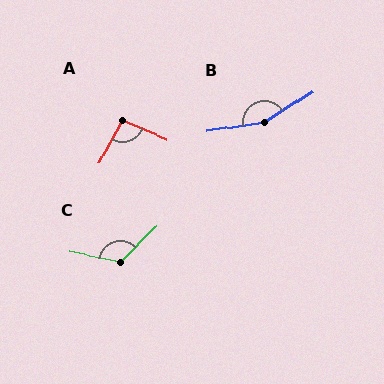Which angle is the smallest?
A, at approximately 95 degrees.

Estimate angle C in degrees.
Approximately 125 degrees.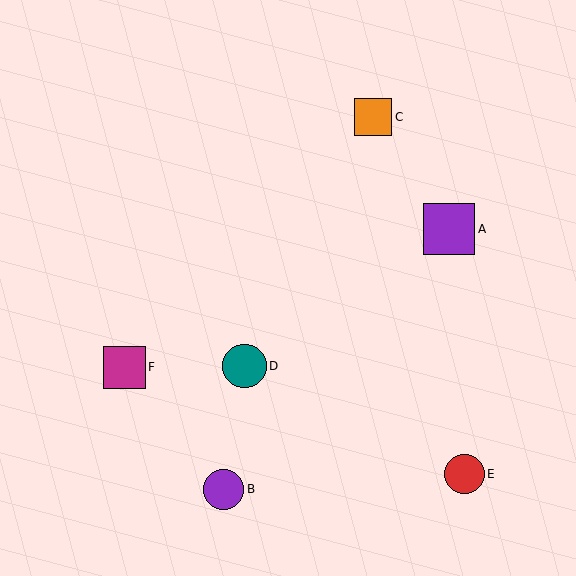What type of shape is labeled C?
Shape C is an orange square.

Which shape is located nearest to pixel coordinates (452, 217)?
The purple square (labeled A) at (449, 229) is nearest to that location.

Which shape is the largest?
The purple square (labeled A) is the largest.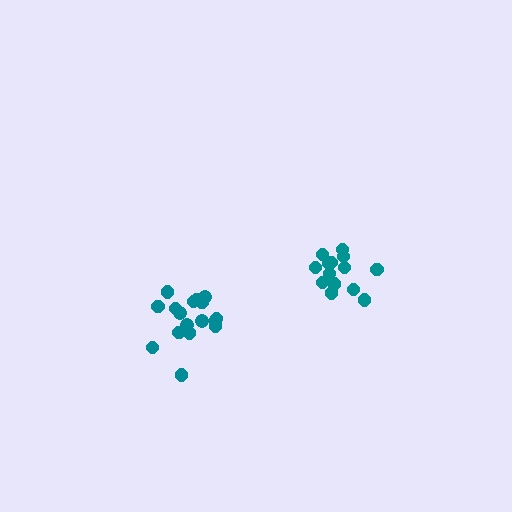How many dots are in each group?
Group 1: 17 dots, Group 2: 14 dots (31 total).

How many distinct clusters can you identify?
There are 2 distinct clusters.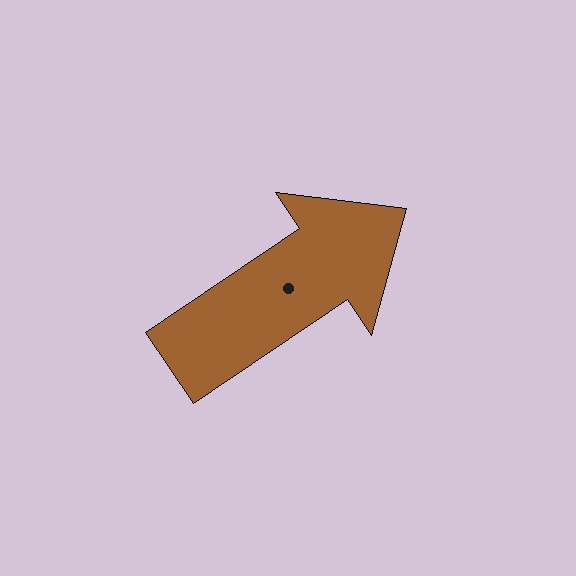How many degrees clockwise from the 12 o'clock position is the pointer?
Approximately 56 degrees.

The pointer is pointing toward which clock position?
Roughly 2 o'clock.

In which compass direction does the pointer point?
Northeast.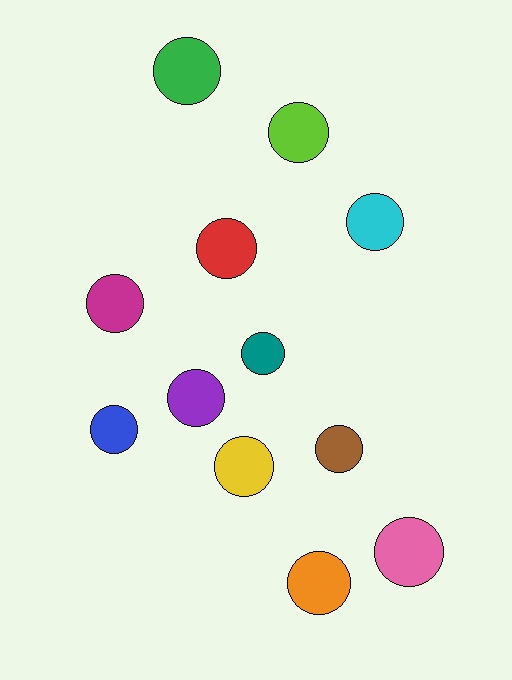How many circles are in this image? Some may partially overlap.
There are 12 circles.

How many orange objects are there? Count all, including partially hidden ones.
There is 1 orange object.